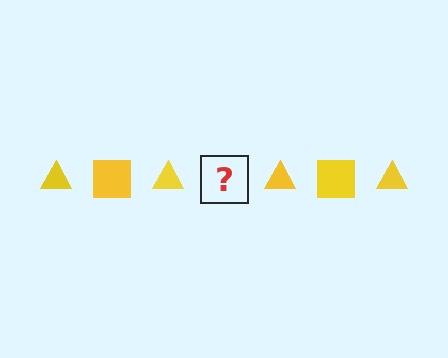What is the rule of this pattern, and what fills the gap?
The rule is that the pattern cycles through triangle, square shapes in yellow. The gap should be filled with a yellow square.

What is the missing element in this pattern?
The missing element is a yellow square.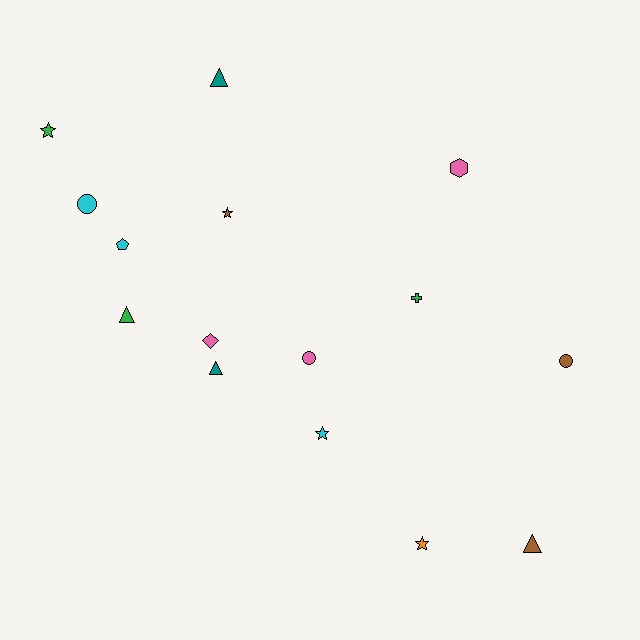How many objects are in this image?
There are 15 objects.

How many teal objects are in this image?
There are 2 teal objects.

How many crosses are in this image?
There is 1 cross.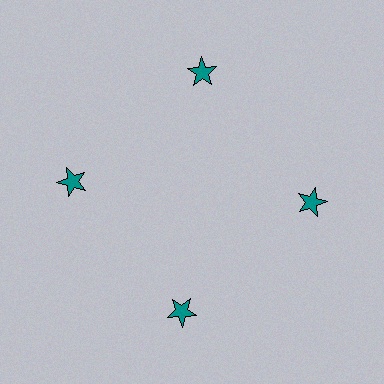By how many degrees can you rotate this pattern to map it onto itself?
The pattern maps onto itself every 90 degrees of rotation.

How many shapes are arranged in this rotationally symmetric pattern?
There are 4 shapes, arranged in 4 groups of 1.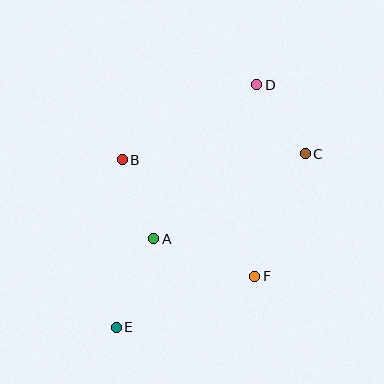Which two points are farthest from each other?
Points D and E are farthest from each other.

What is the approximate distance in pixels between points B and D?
The distance between B and D is approximately 154 pixels.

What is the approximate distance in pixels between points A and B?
The distance between A and B is approximately 85 pixels.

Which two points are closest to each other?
Points C and D are closest to each other.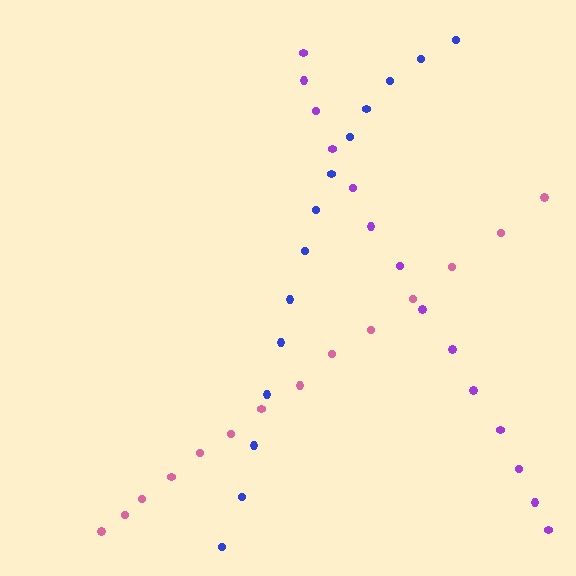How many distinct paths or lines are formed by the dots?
There are 3 distinct paths.